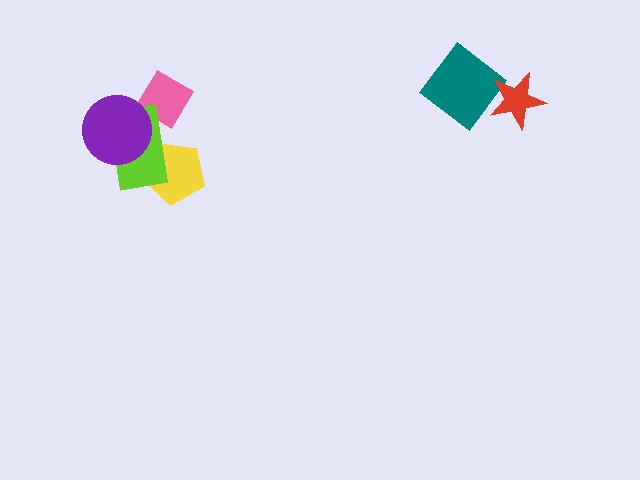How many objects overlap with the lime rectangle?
3 objects overlap with the lime rectangle.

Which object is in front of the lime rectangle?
The purple circle is in front of the lime rectangle.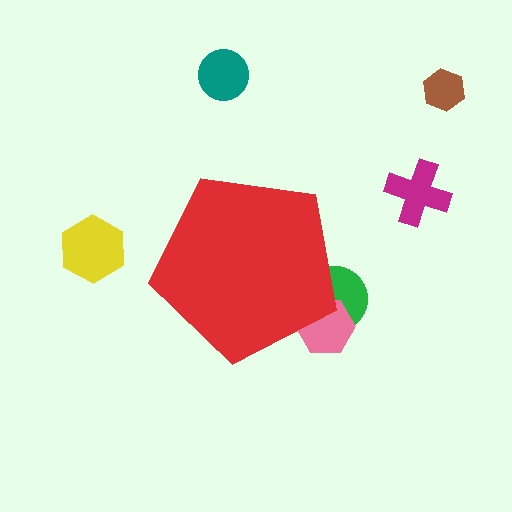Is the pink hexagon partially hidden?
Yes, the pink hexagon is partially hidden behind the red pentagon.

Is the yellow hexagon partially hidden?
No, the yellow hexagon is fully visible.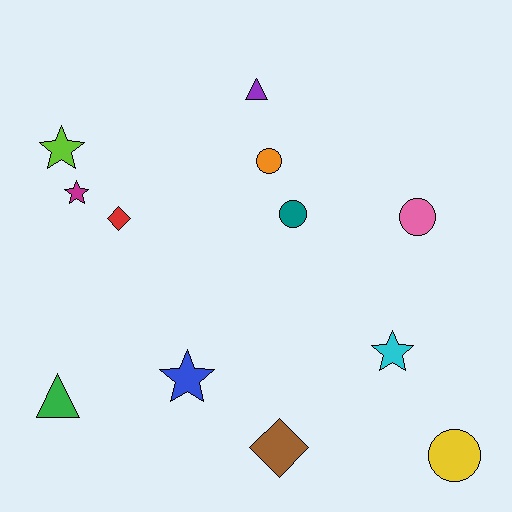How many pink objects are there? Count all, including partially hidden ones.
There is 1 pink object.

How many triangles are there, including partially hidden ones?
There are 2 triangles.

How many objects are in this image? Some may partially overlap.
There are 12 objects.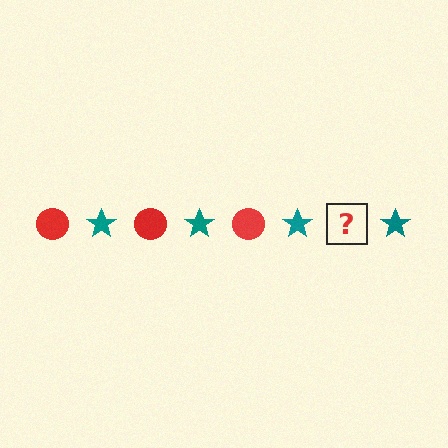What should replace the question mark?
The question mark should be replaced with a red circle.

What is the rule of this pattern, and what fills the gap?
The rule is that the pattern alternates between red circle and teal star. The gap should be filled with a red circle.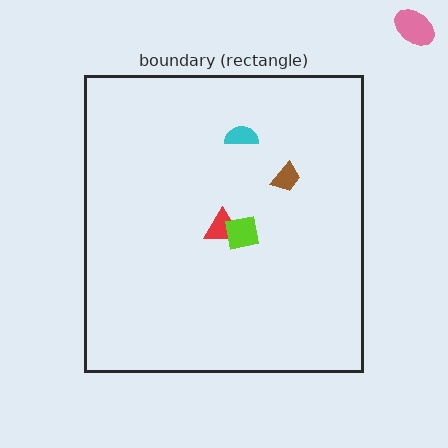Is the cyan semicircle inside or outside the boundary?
Inside.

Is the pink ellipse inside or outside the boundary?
Outside.